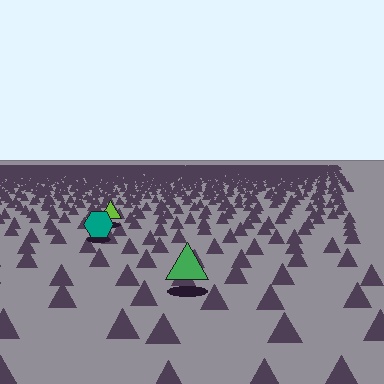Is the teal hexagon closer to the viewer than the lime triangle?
Yes. The teal hexagon is closer — you can tell from the texture gradient: the ground texture is coarser near it.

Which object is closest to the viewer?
The green triangle is closest. The texture marks near it are larger and more spread out.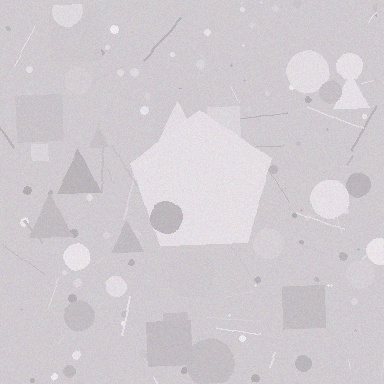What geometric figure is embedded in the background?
A pentagon is embedded in the background.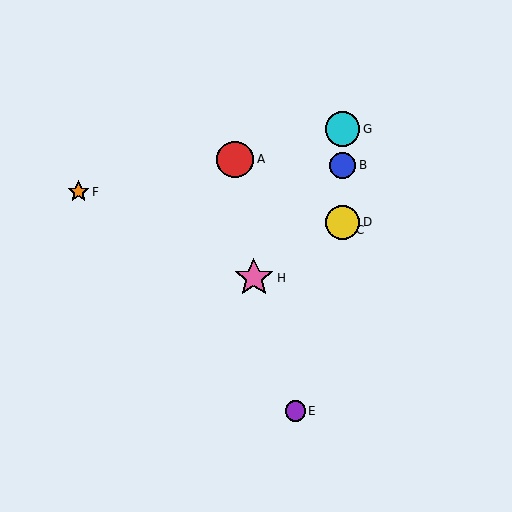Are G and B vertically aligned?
Yes, both are at x≈342.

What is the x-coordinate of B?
Object B is at x≈342.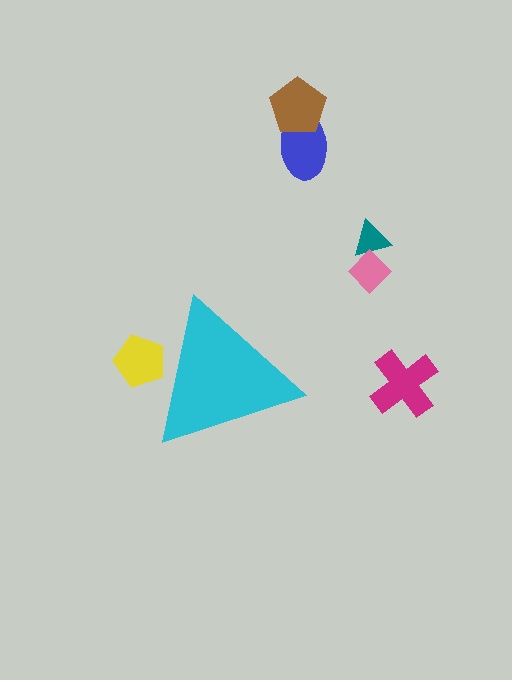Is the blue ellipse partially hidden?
No, the blue ellipse is fully visible.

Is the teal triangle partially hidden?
No, the teal triangle is fully visible.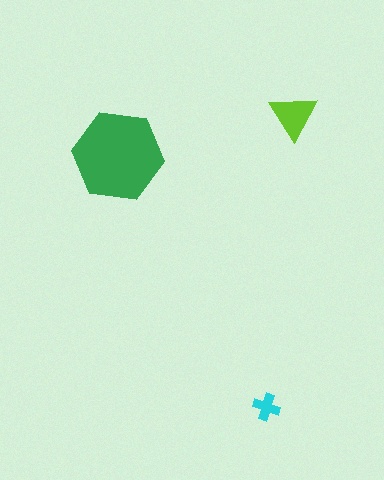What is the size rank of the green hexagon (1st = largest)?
1st.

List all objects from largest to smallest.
The green hexagon, the lime triangle, the cyan cross.